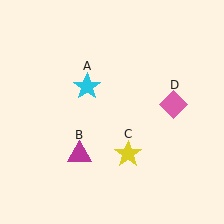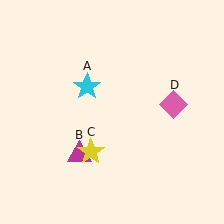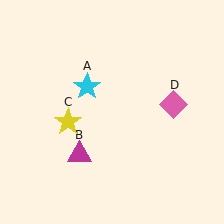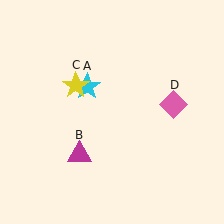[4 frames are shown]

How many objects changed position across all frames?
1 object changed position: yellow star (object C).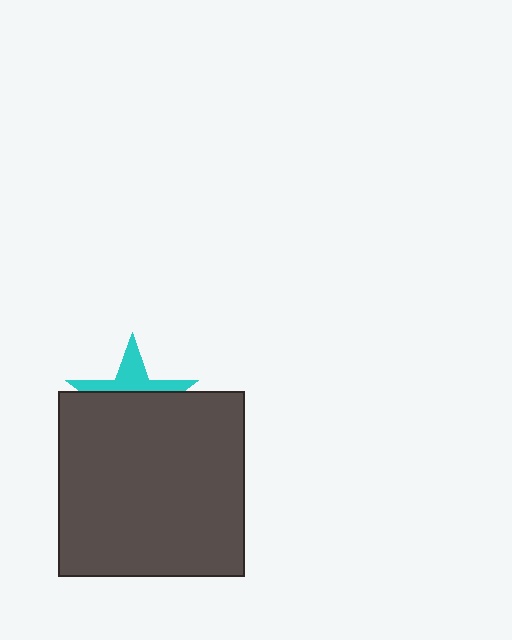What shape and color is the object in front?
The object in front is a dark gray square.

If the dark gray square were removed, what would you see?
You would see the complete cyan star.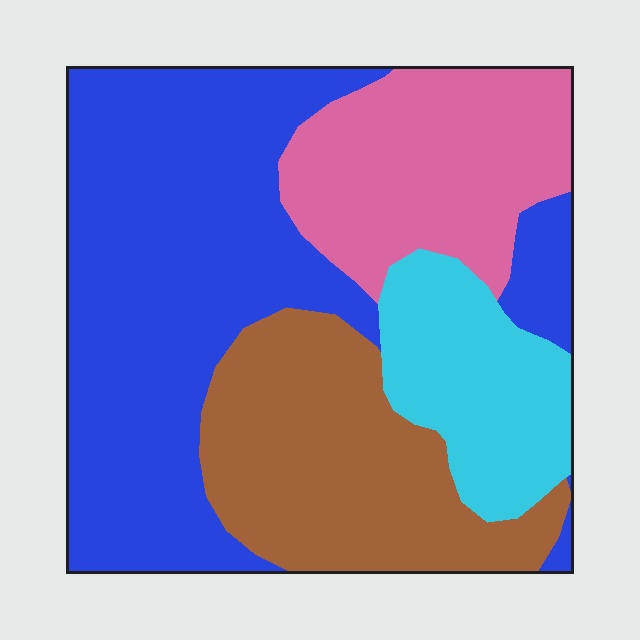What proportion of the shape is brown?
Brown covers 23% of the shape.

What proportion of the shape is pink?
Pink covers 19% of the shape.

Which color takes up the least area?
Cyan, at roughly 15%.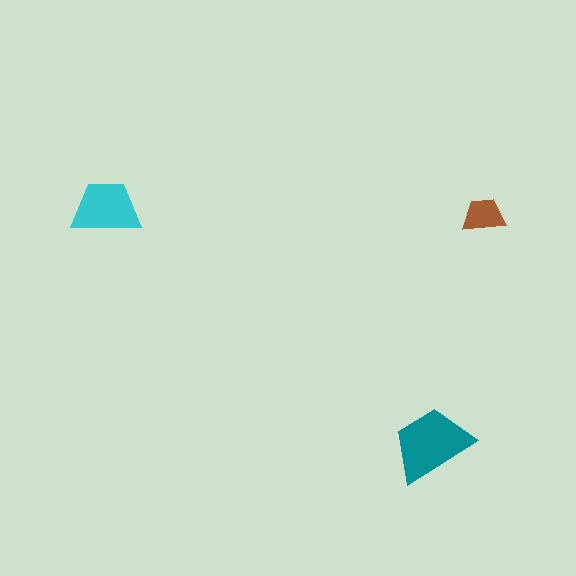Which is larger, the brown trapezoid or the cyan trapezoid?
The cyan one.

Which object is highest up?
The cyan trapezoid is topmost.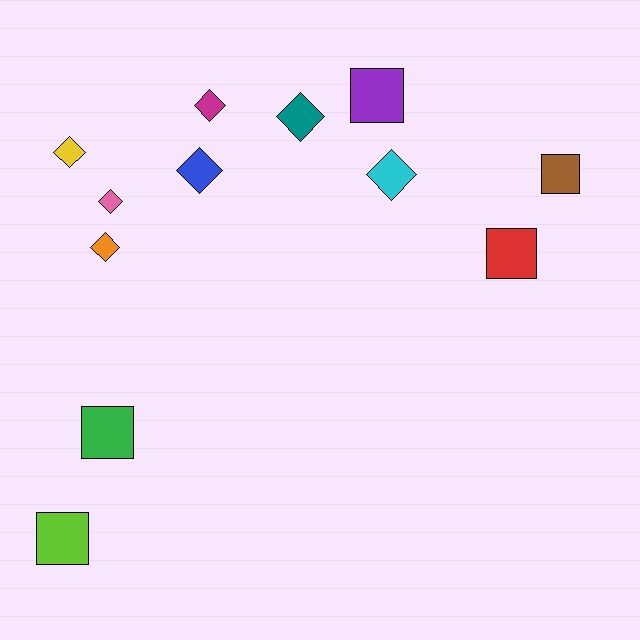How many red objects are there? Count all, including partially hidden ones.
There is 1 red object.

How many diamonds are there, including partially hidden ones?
There are 7 diamonds.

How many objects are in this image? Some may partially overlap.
There are 12 objects.